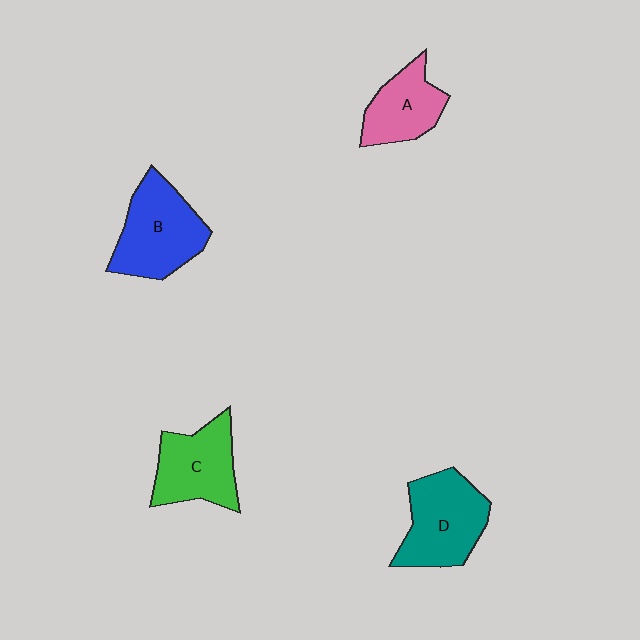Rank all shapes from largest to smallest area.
From largest to smallest: B (blue), D (teal), C (green), A (pink).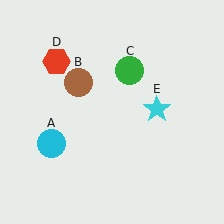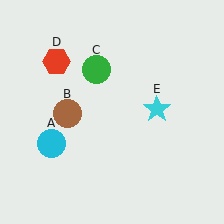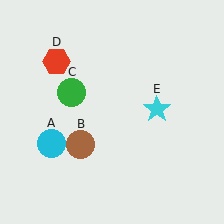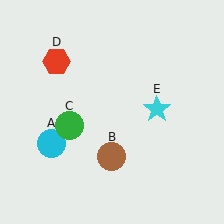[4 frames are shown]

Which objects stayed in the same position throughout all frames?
Cyan circle (object A) and red hexagon (object D) and cyan star (object E) remained stationary.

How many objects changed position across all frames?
2 objects changed position: brown circle (object B), green circle (object C).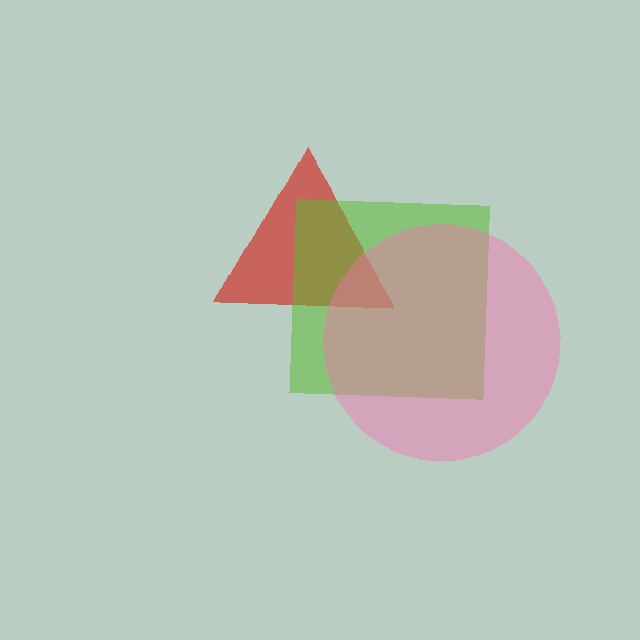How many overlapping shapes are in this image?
There are 3 overlapping shapes in the image.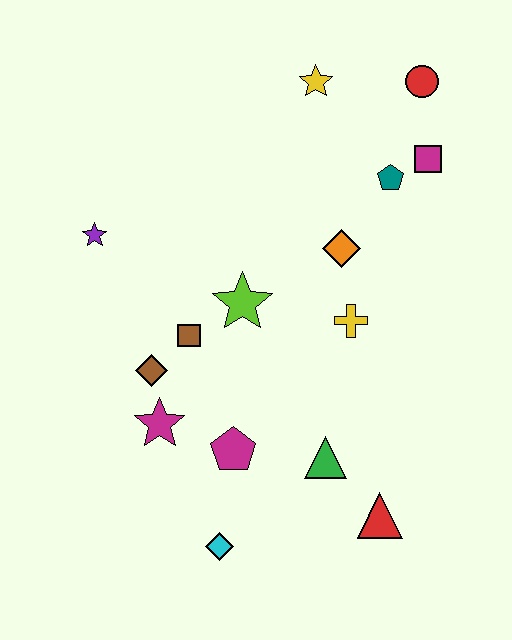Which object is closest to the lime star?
The brown square is closest to the lime star.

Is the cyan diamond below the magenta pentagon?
Yes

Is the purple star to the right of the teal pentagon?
No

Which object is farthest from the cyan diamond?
The red circle is farthest from the cyan diamond.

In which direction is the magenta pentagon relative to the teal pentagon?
The magenta pentagon is below the teal pentagon.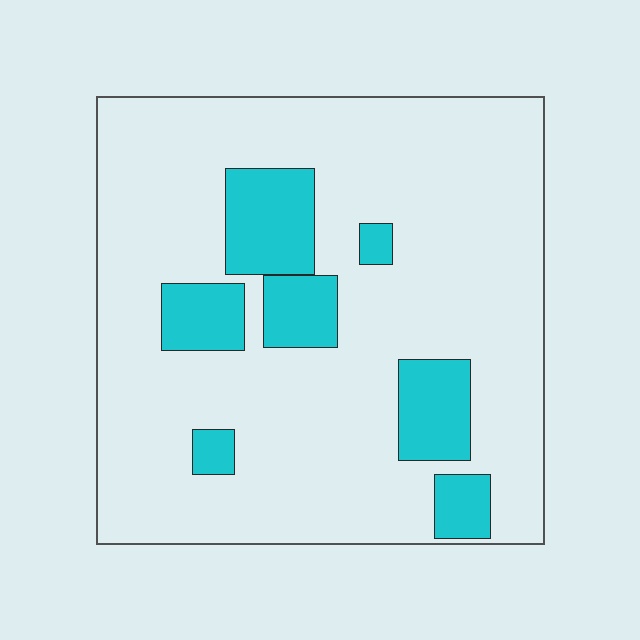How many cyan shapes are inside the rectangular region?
7.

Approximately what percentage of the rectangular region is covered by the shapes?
Approximately 20%.